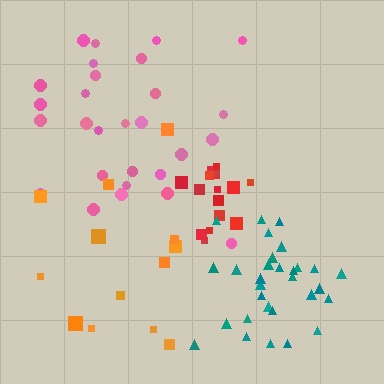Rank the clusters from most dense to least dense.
red, teal, pink, orange.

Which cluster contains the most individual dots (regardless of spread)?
Teal (30).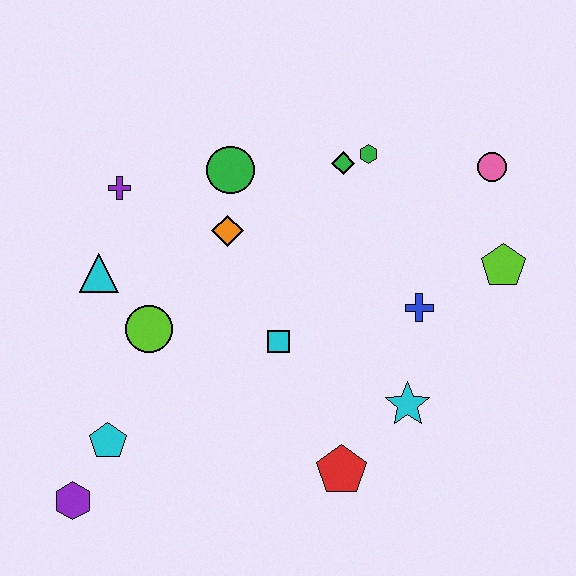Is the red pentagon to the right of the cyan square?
Yes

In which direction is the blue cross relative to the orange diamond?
The blue cross is to the right of the orange diamond.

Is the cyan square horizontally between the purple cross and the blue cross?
Yes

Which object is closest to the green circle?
The orange diamond is closest to the green circle.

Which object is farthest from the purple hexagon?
The pink circle is farthest from the purple hexagon.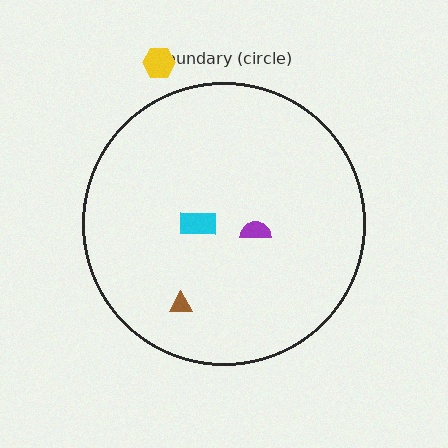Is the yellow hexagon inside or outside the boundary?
Outside.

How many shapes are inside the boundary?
3 inside, 1 outside.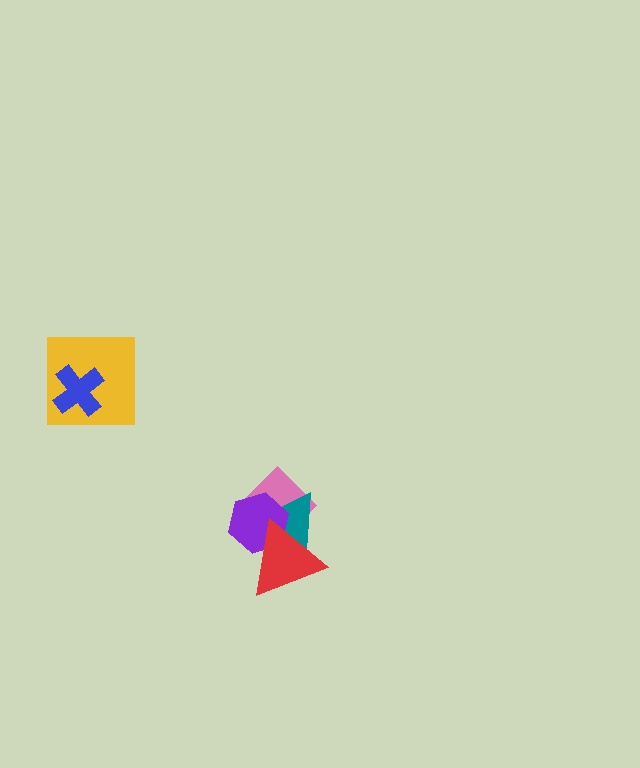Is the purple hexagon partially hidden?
Yes, it is partially covered by another shape.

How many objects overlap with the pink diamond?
3 objects overlap with the pink diamond.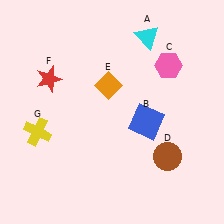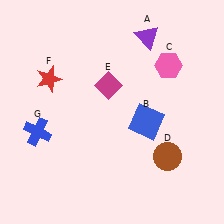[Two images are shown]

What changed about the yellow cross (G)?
In Image 1, G is yellow. In Image 2, it changed to blue.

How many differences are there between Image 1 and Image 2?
There are 3 differences between the two images.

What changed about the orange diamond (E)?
In Image 1, E is orange. In Image 2, it changed to magenta.